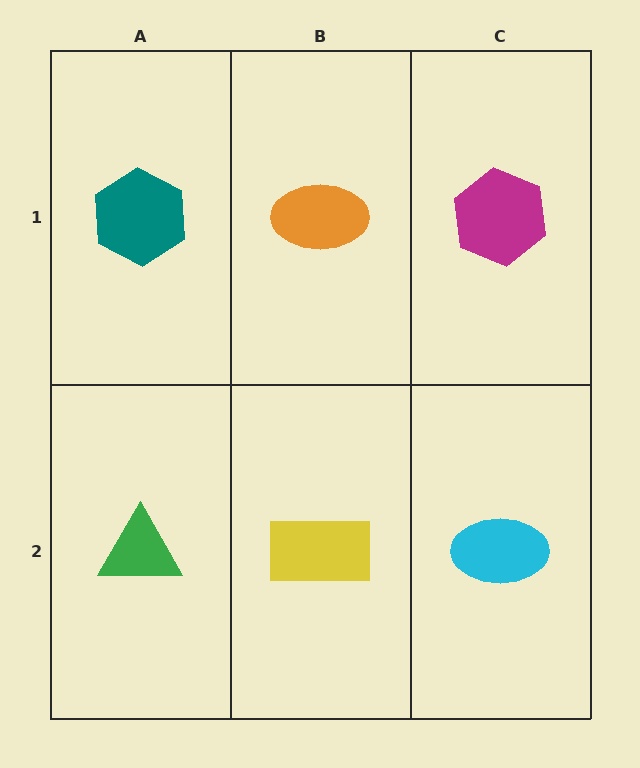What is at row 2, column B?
A yellow rectangle.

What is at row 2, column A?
A green triangle.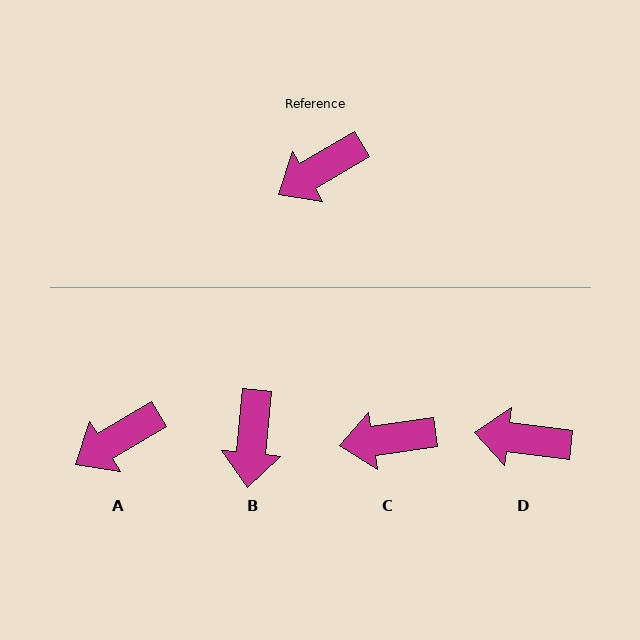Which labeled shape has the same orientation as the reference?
A.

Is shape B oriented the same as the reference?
No, it is off by about 53 degrees.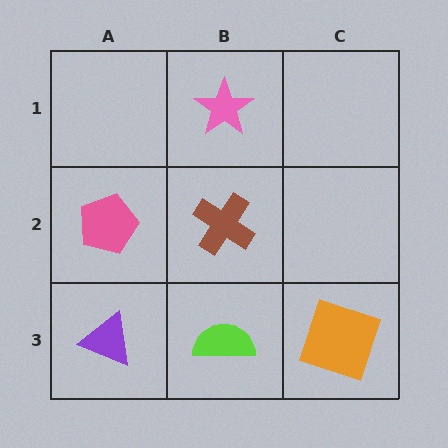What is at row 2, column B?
A brown cross.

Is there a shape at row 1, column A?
No, that cell is empty.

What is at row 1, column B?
A pink star.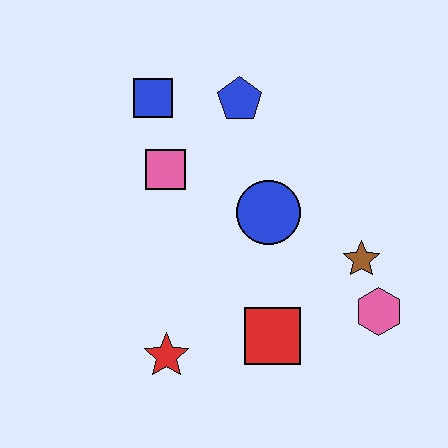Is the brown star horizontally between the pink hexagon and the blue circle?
Yes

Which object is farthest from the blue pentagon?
The red star is farthest from the blue pentagon.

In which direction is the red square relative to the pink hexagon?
The red square is to the left of the pink hexagon.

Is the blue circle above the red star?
Yes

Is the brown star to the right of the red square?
Yes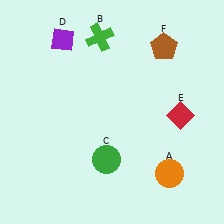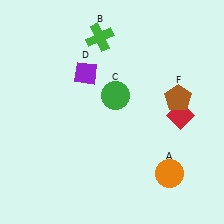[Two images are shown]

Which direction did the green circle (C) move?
The green circle (C) moved up.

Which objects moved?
The objects that moved are: the green circle (C), the purple diamond (D), the brown pentagon (F).